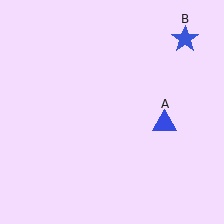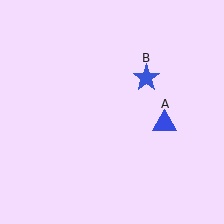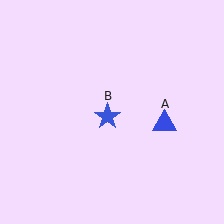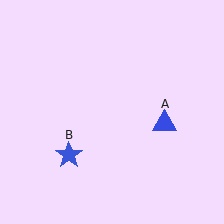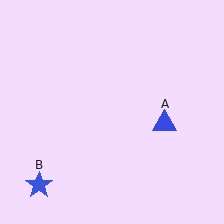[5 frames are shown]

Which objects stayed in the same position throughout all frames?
Blue triangle (object A) remained stationary.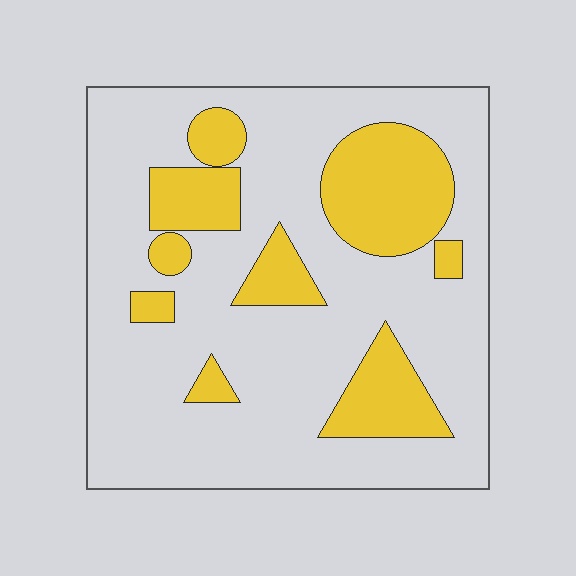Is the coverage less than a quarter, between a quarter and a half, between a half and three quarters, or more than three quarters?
Between a quarter and a half.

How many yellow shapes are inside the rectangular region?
9.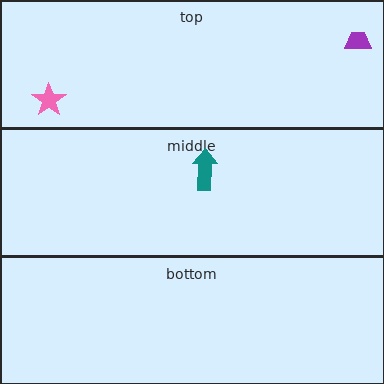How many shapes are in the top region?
2.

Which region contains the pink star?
The top region.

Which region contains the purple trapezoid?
The top region.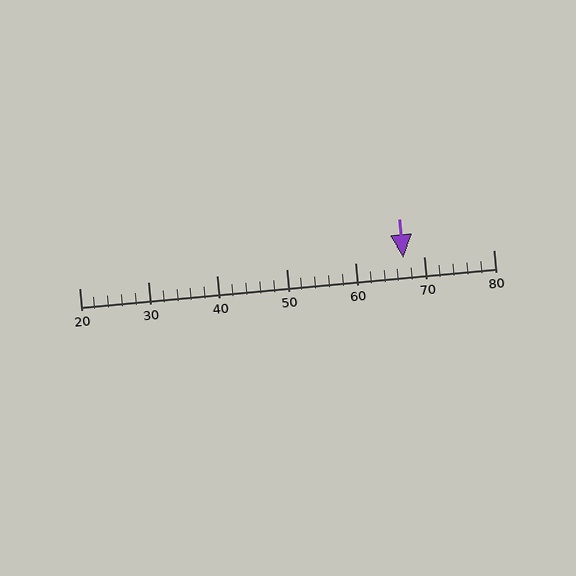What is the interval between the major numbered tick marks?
The major tick marks are spaced 10 units apart.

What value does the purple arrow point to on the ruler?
The purple arrow points to approximately 67.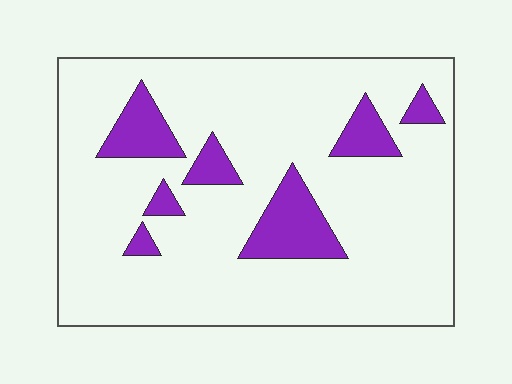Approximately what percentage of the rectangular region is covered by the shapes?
Approximately 15%.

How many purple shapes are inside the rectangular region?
7.